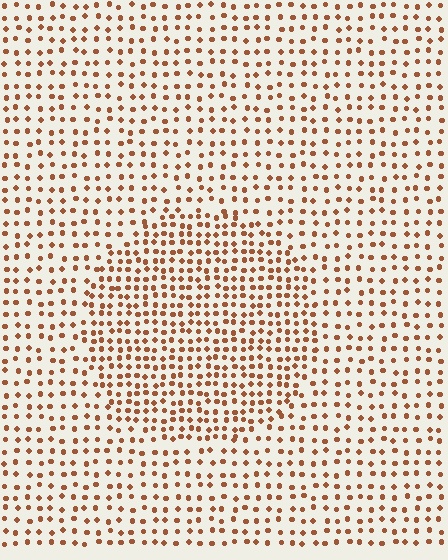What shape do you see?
I see a circle.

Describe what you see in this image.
The image contains small brown elements arranged at two different densities. A circle-shaped region is visible where the elements are more densely packed than the surrounding area.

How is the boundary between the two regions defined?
The boundary is defined by a change in element density (approximately 1.7x ratio). All elements are the same color, size, and shape.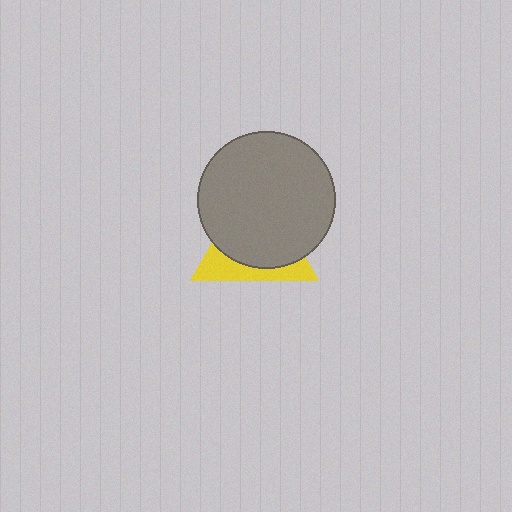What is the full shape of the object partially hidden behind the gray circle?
The partially hidden object is a yellow triangle.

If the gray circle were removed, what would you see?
You would see the complete yellow triangle.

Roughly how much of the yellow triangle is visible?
A small part of it is visible (roughly 32%).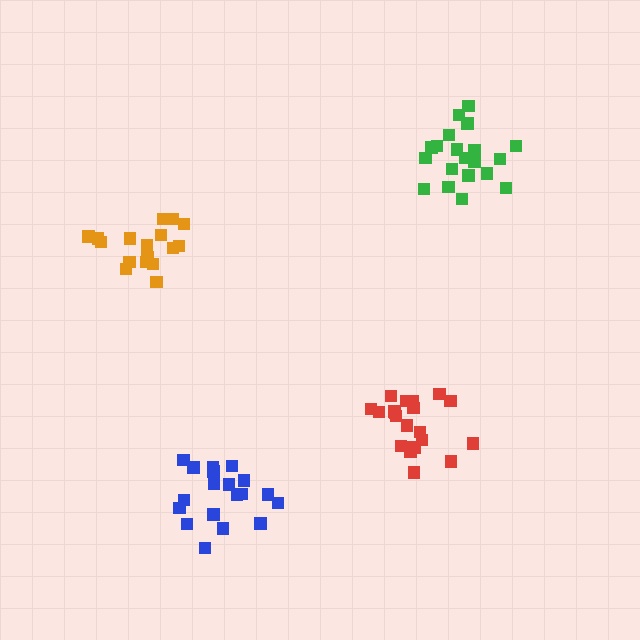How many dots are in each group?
Group 1: 20 dots, Group 2: 19 dots, Group 3: 21 dots, Group 4: 17 dots (77 total).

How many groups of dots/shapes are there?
There are 4 groups.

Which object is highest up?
The green cluster is topmost.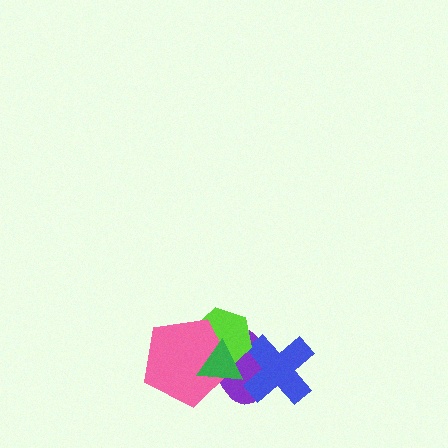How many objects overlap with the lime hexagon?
3 objects overlap with the lime hexagon.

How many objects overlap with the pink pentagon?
3 objects overlap with the pink pentagon.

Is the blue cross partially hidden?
No, no other shape covers it.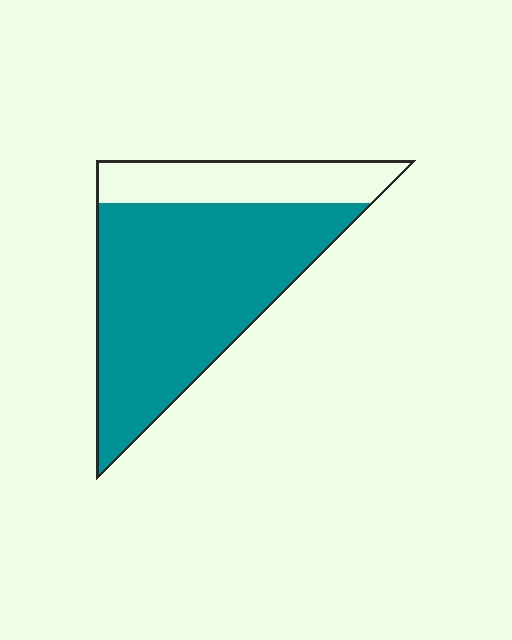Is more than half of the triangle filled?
Yes.